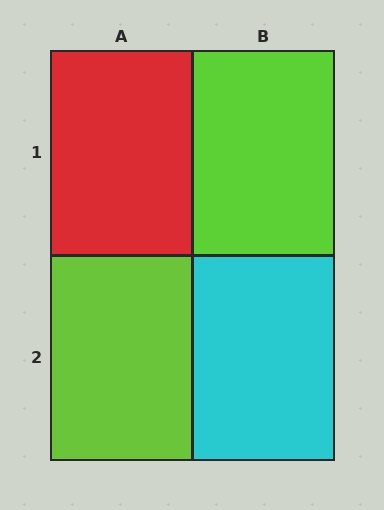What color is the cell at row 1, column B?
Lime.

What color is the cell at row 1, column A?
Red.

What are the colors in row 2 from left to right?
Lime, cyan.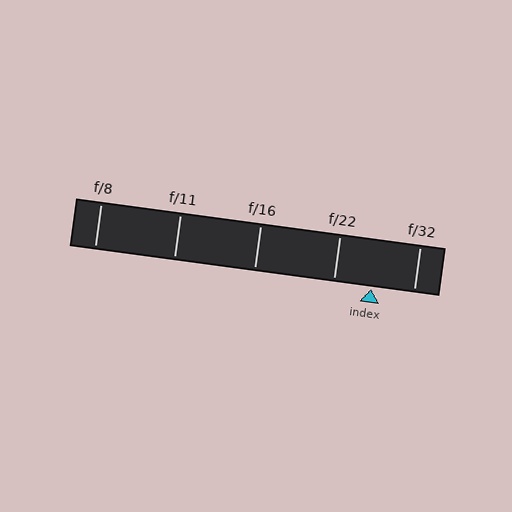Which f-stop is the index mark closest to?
The index mark is closest to f/22.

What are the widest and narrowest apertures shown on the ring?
The widest aperture shown is f/8 and the narrowest is f/32.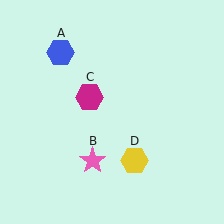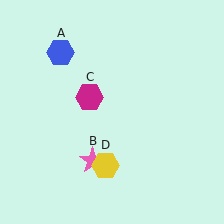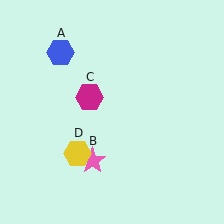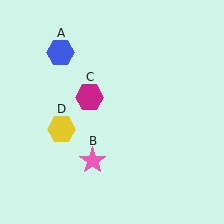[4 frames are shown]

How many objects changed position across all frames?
1 object changed position: yellow hexagon (object D).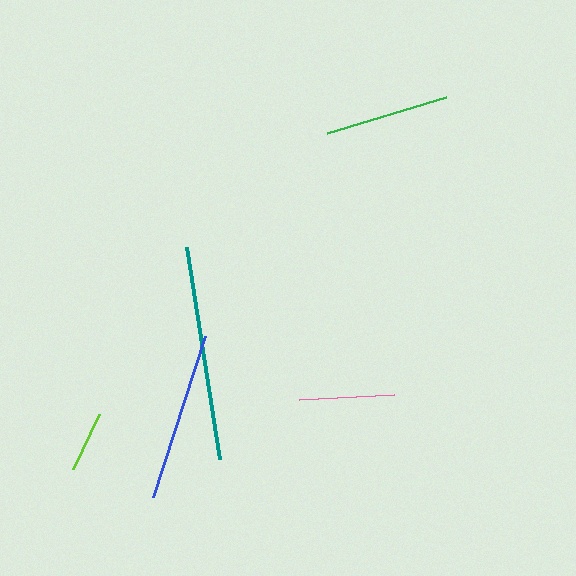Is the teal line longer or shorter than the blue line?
The teal line is longer than the blue line.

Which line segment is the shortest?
The lime line is the shortest at approximately 62 pixels.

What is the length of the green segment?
The green segment is approximately 124 pixels long.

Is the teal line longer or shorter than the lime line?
The teal line is longer than the lime line.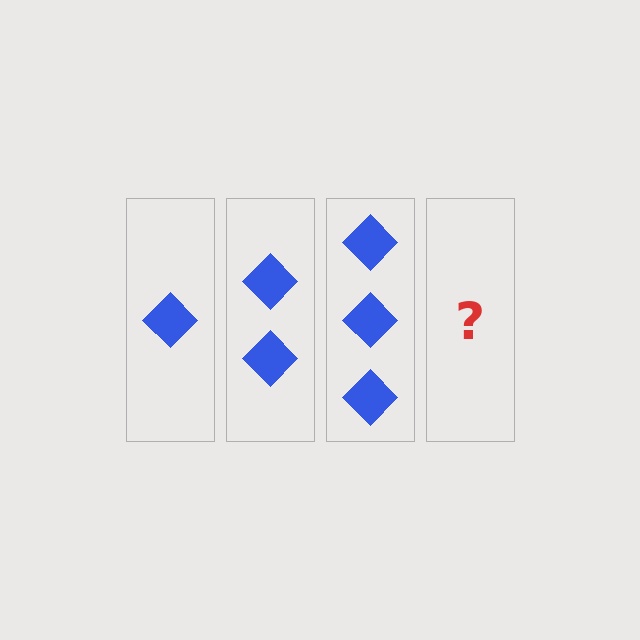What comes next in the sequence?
The next element should be 4 diamonds.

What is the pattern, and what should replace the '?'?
The pattern is that each step adds one more diamond. The '?' should be 4 diamonds.